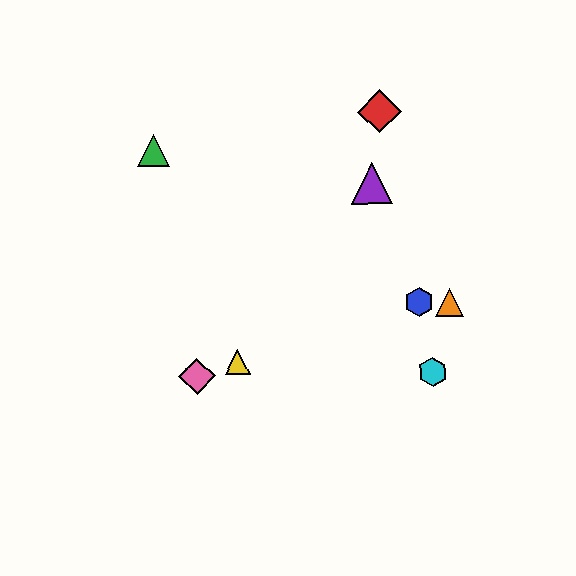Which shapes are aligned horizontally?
The blue hexagon, the orange triangle are aligned horizontally.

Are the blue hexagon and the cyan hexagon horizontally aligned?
No, the blue hexagon is at y≈302 and the cyan hexagon is at y≈372.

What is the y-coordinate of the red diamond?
The red diamond is at y≈111.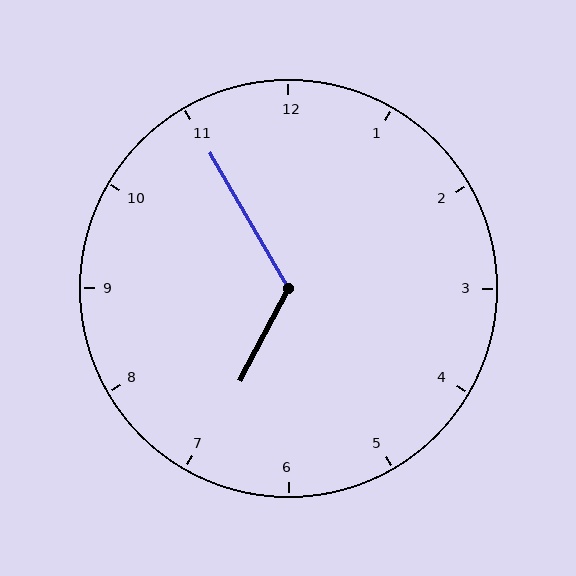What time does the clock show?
6:55.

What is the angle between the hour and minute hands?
Approximately 122 degrees.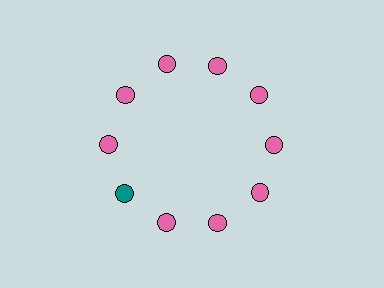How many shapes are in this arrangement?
There are 10 shapes arranged in a ring pattern.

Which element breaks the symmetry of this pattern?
The teal circle at roughly the 8 o'clock position breaks the symmetry. All other shapes are pink circles.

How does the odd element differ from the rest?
It has a different color: teal instead of pink.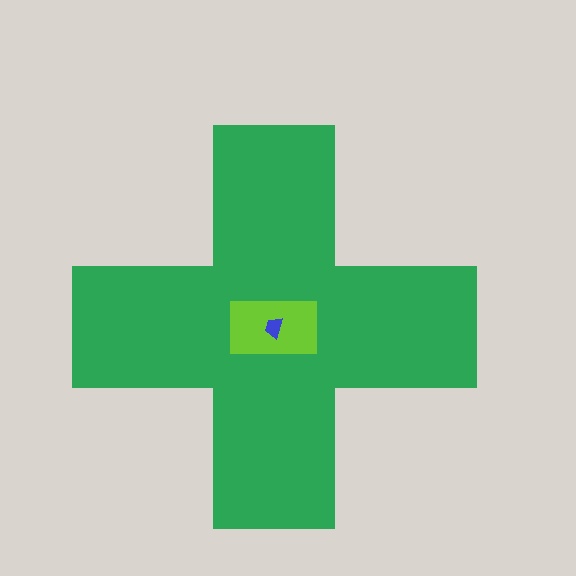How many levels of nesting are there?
3.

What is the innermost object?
The blue trapezoid.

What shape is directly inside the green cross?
The lime rectangle.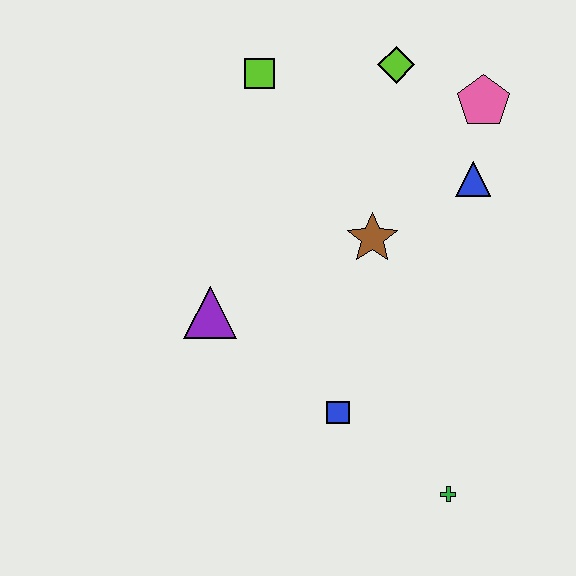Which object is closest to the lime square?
The lime diamond is closest to the lime square.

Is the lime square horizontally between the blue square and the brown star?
No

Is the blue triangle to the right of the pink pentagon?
No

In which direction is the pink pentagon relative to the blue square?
The pink pentagon is above the blue square.